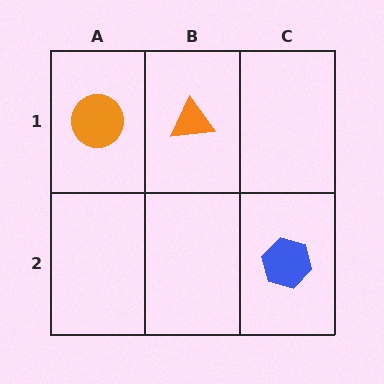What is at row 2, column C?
A blue hexagon.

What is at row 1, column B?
An orange triangle.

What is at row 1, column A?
An orange circle.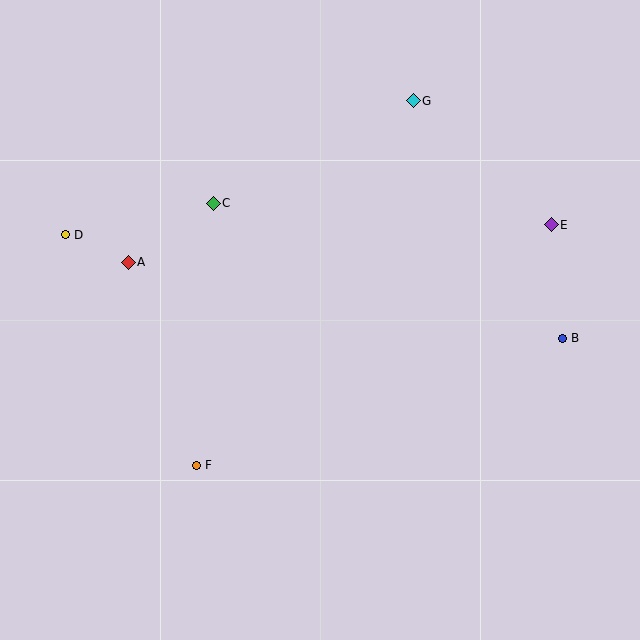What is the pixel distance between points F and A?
The distance between F and A is 214 pixels.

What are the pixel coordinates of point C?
Point C is at (213, 203).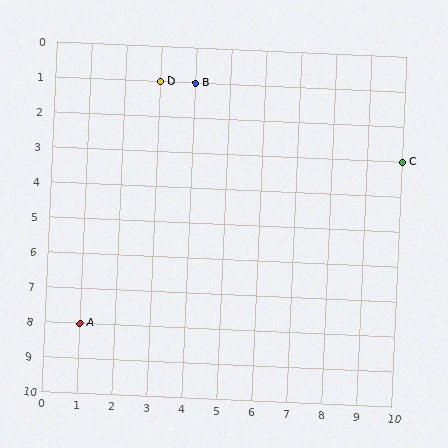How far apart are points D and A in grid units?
Points D and A are 2 columns and 7 rows apart (about 7.3 grid units diagonally).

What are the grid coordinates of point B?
Point B is at grid coordinates (4, 1).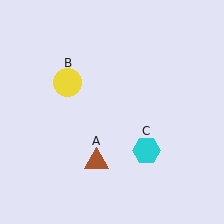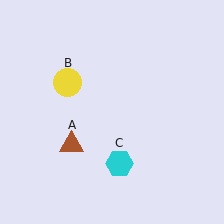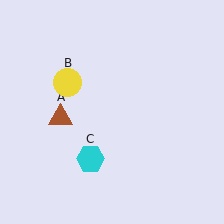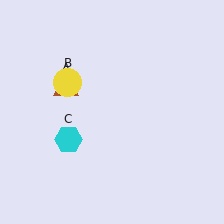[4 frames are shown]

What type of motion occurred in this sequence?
The brown triangle (object A), cyan hexagon (object C) rotated clockwise around the center of the scene.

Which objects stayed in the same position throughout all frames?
Yellow circle (object B) remained stationary.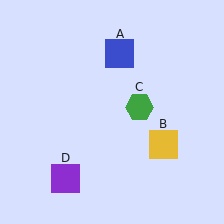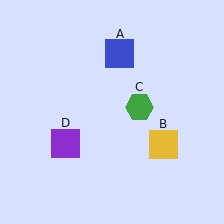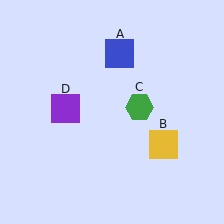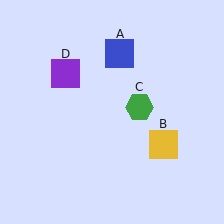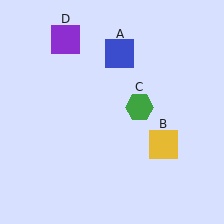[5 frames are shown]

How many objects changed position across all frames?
1 object changed position: purple square (object D).